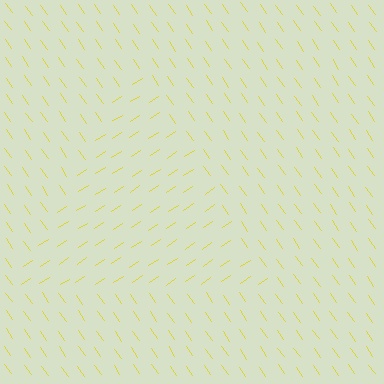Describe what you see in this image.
The image is filled with small yellow line segments. A triangle region in the image has lines oriented differently from the surrounding lines, creating a visible texture boundary.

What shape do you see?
I see a triangle.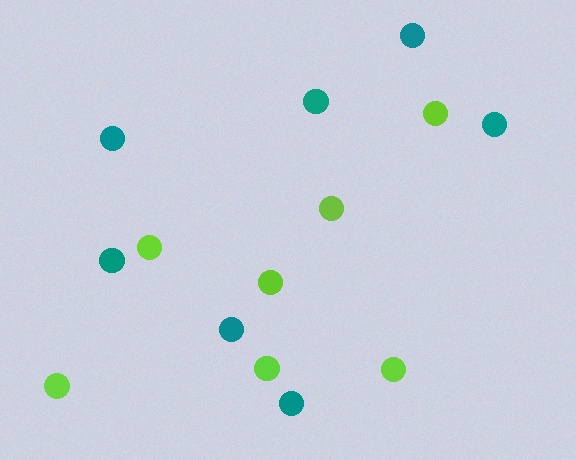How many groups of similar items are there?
There are 2 groups: one group of teal circles (7) and one group of lime circles (7).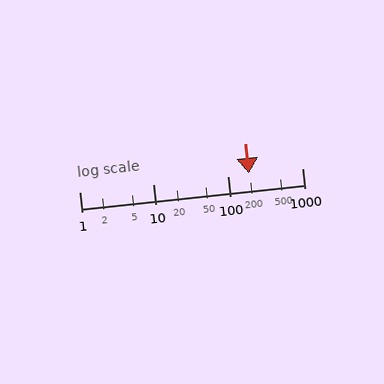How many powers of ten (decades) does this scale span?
The scale spans 3 decades, from 1 to 1000.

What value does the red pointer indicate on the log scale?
The pointer indicates approximately 190.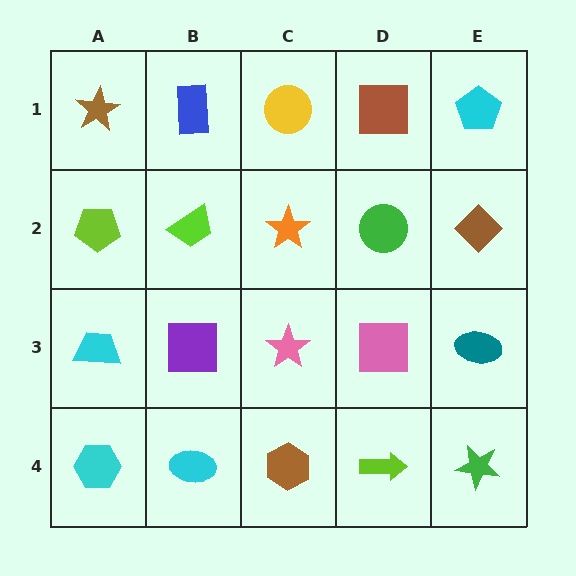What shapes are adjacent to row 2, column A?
A brown star (row 1, column A), a cyan trapezoid (row 3, column A), a lime trapezoid (row 2, column B).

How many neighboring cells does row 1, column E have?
2.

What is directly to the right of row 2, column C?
A green circle.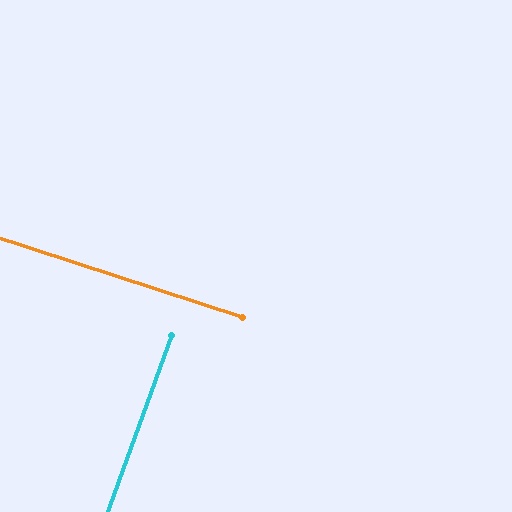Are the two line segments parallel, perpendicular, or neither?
Perpendicular — they meet at approximately 88°.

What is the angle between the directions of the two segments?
Approximately 88 degrees.